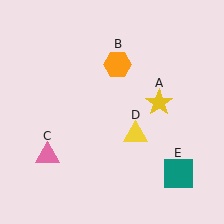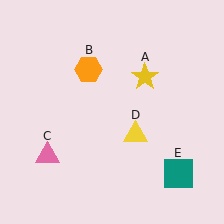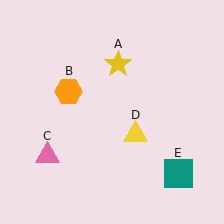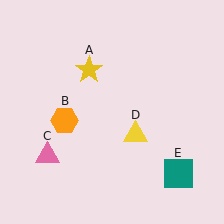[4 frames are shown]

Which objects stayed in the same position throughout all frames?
Pink triangle (object C) and yellow triangle (object D) and teal square (object E) remained stationary.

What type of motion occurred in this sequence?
The yellow star (object A), orange hexagon (object B) rotated counterclockwise around the center of the scene.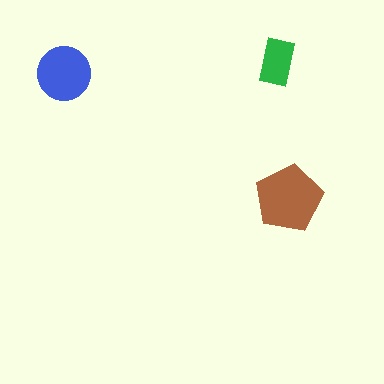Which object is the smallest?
The green rectangle.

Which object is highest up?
The green rectangle is topmost.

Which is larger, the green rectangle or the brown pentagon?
The brown pentagon.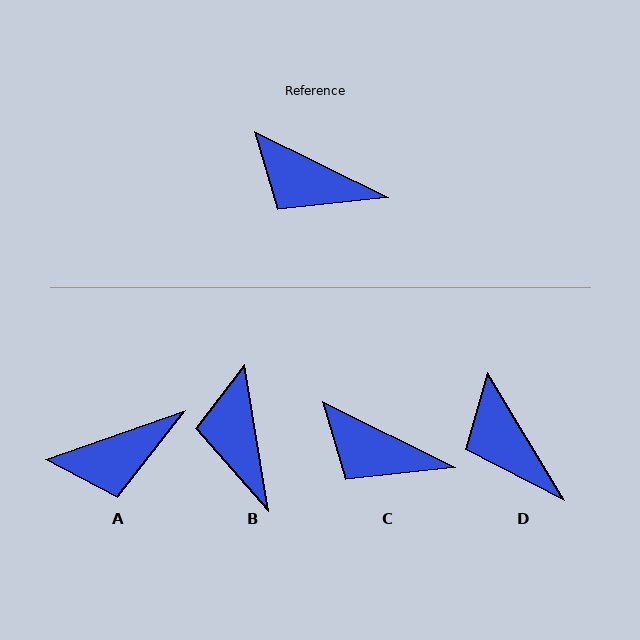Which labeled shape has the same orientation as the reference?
C.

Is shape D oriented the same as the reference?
No, it is off by about 33 degrees.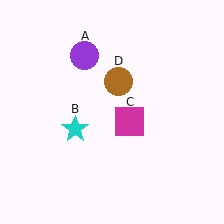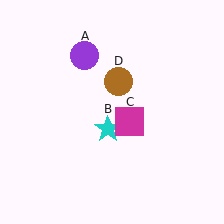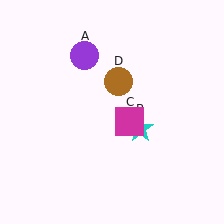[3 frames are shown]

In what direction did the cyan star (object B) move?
The cyan star (object B) moved right.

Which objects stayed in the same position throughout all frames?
Purple circle (object A) and magenta square (object C) and brown circle (object D) remained stationary.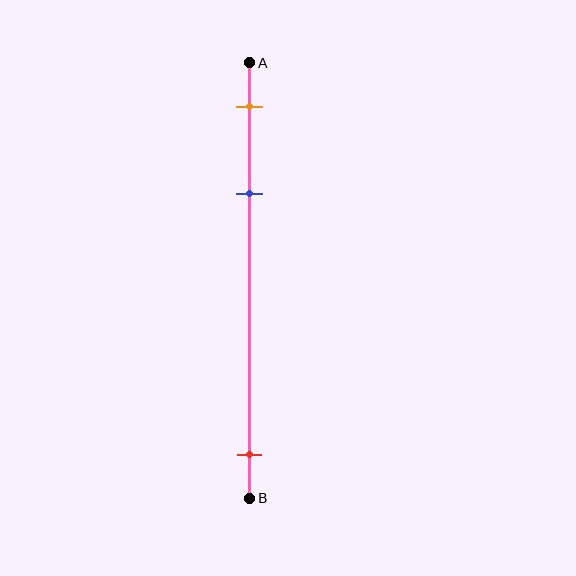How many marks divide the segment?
There are 3 marks dividing the segment.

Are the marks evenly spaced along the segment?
No, the marks are not evenly spaced.